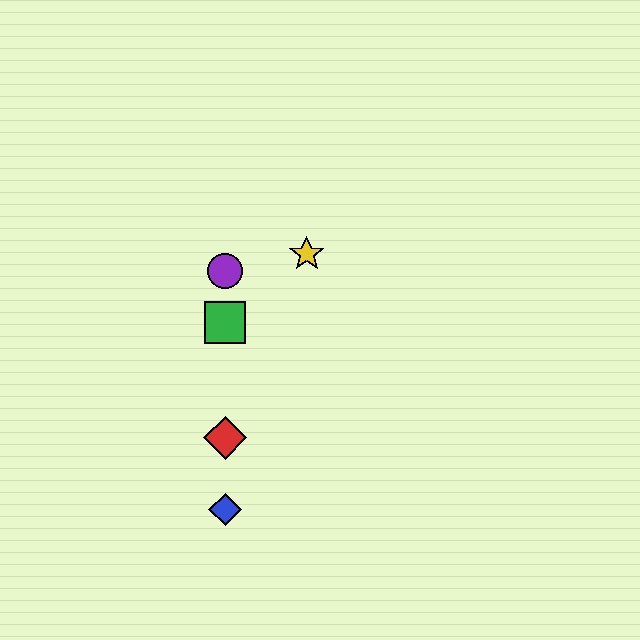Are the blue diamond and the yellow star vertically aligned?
No, the blue diamond is at x≈225 and the yellow star is at x≈307.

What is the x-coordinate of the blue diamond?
The blue diamond is at x≈225.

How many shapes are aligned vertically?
4 shapes (the red diamond, the blue diamond, the green square, the purple circle) are aligned vertically.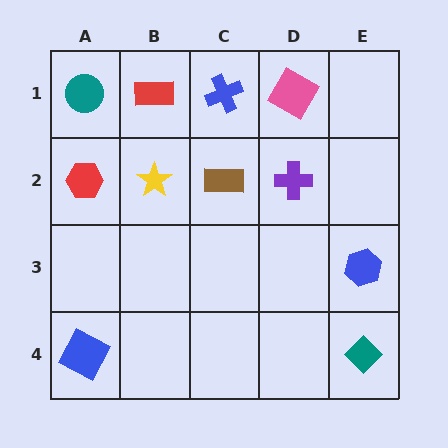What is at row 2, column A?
A red hexagon.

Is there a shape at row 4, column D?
No, that cell is empty.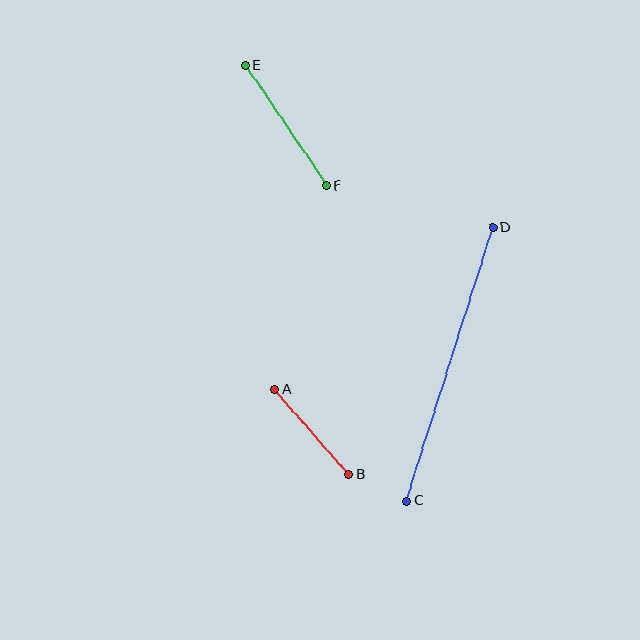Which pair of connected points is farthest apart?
Points C and D are farthest apart.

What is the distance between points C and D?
The distance is approximately 287 pixels.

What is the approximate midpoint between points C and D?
The midpoint is at approximately (450, 364) pixels.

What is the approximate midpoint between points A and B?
The midpoint is at approximately (312, 432) pixels.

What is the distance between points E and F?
The distance is approximately 145 pixels.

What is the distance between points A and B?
The distance is approximately 113 pixels.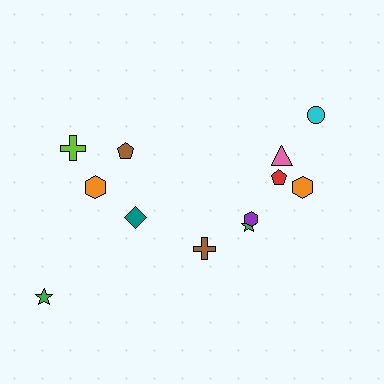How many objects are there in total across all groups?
There are 12 objects.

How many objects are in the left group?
There are 5 objects.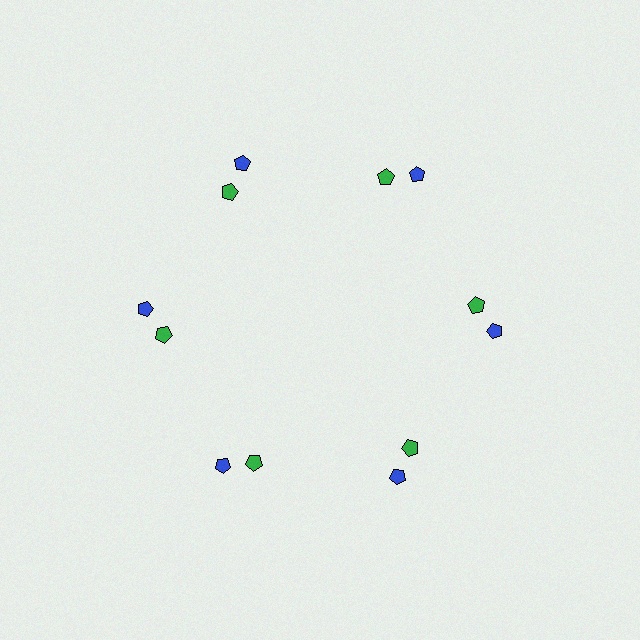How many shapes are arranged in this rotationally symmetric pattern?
There are 12 shapes, arranged in 6 groups of 2.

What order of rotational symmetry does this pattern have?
This pattern has 6-fold rotational symmetry.